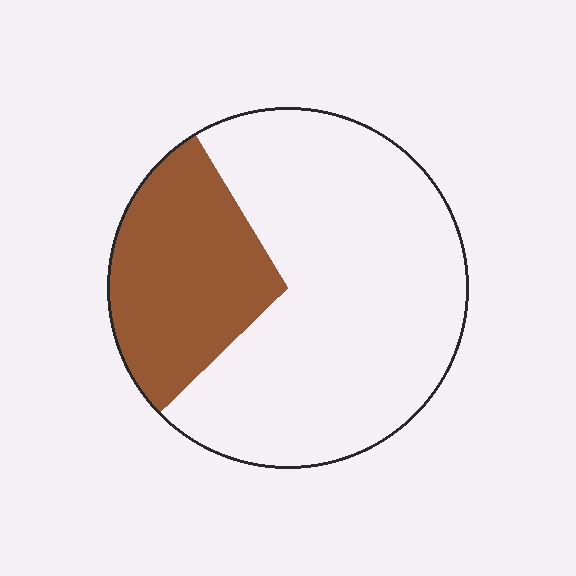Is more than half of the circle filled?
No.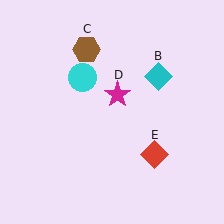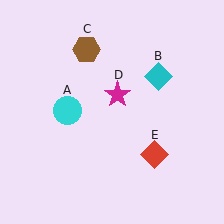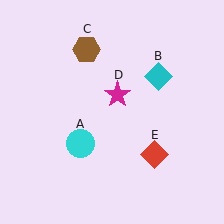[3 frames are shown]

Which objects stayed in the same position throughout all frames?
Cyan diamond (object B) and brown hexagon (object C) and magenta star (object D) and red diamond (object E) remained stationary.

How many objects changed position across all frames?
1 object changed position: cyan circle (object A).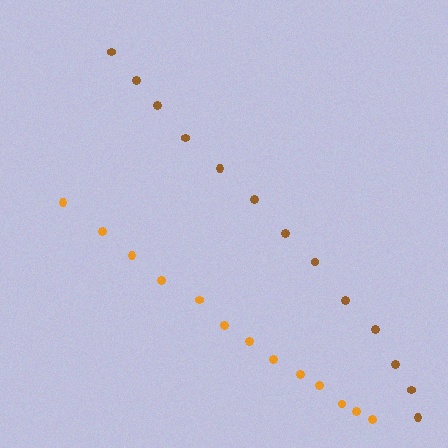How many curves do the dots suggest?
There are 2 distinct paths.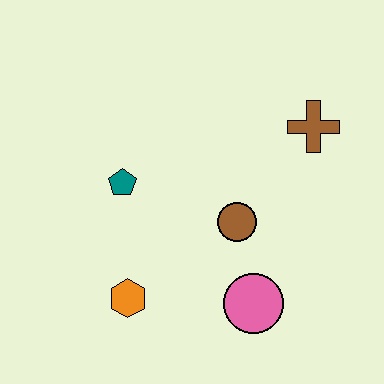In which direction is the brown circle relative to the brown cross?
The brown circle is below the brown cross.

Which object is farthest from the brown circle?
The orange hexagon is farthest from the brown circle.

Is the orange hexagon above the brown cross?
No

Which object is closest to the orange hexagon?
The teal pentagon is closest to the orange hexagon.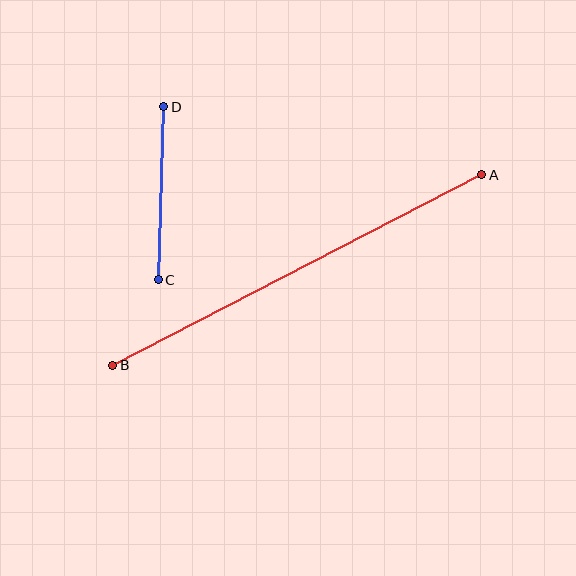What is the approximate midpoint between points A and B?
The midpoint is at approximately (297, 270) pixels.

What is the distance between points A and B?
The distance is approximately 415 pixels.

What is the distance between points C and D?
The distance is approximately 173 pixels.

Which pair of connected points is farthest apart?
Points A and B are farthest apart.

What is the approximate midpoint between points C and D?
The midpoint is at approximately (161, 193) pixels.